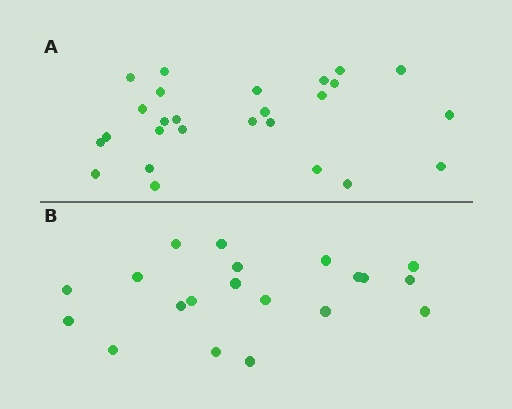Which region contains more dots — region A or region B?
Region A (the top region) has more dots.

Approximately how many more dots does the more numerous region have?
Region A has about 6 more dots than region B.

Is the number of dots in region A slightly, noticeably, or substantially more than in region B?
Region A has noticeably more, but not dramatically so. The ratio is roughly 1.3 to 1.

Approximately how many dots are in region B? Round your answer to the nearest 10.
About 20 dots.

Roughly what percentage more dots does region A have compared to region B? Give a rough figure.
About 30% more.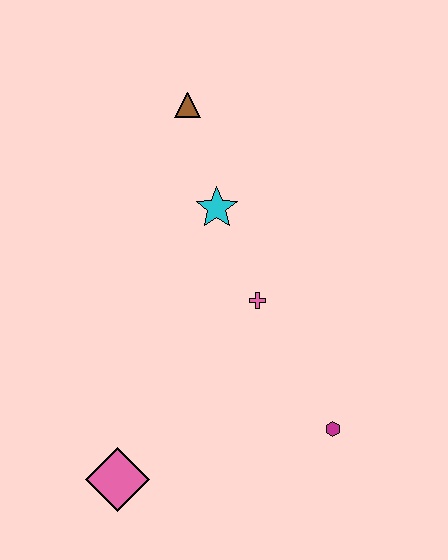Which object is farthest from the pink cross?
The pink diamond is farthest from the pink cross.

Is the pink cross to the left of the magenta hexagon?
Yes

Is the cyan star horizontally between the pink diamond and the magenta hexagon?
Yes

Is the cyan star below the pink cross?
No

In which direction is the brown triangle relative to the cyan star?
The brown triangle is above the cyan star.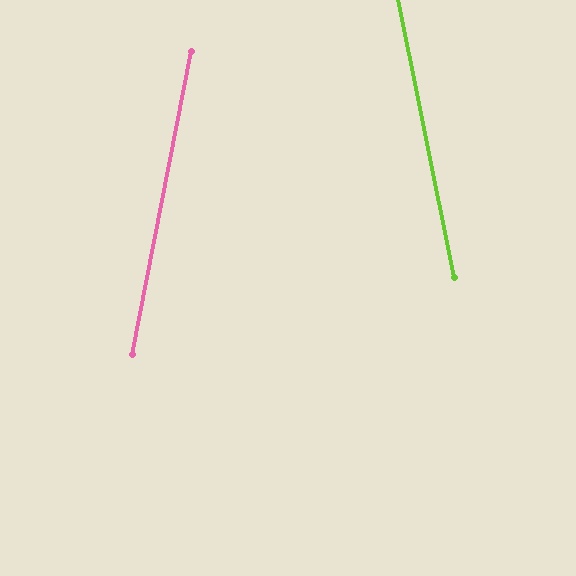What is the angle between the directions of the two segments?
Approximately 22 degrees.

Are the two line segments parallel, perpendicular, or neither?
Neither parallel nor perpendicular — they differ by about 22°.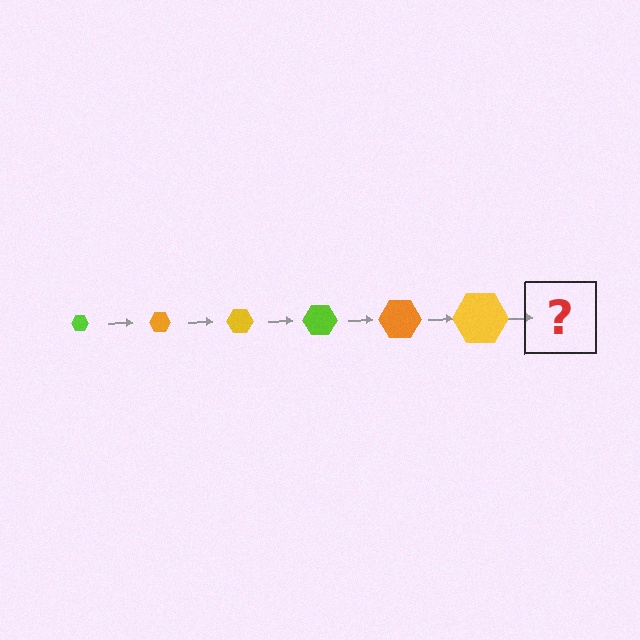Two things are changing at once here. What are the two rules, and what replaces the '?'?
The two rules are that the hexagon grows larger each step and the color cycles through lime, orange, and yellow. The '?' should be a lime hexagon, larger than the previous one.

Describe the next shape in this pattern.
It should be a lime hexagon, larger than the previous one.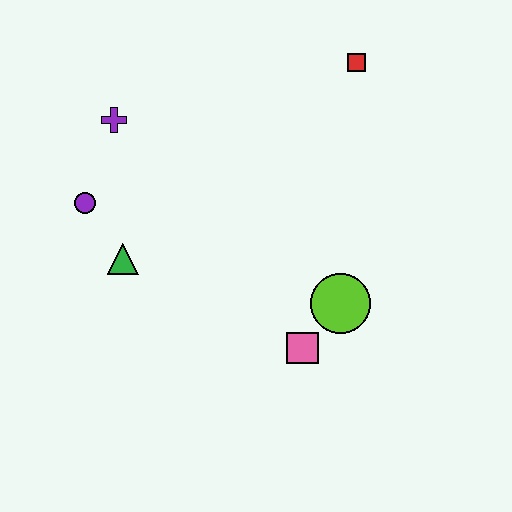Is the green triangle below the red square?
Yes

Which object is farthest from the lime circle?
The purple cross is farthest from the lime circle.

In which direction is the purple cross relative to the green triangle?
The purple cross is above the green triangle.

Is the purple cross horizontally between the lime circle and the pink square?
No